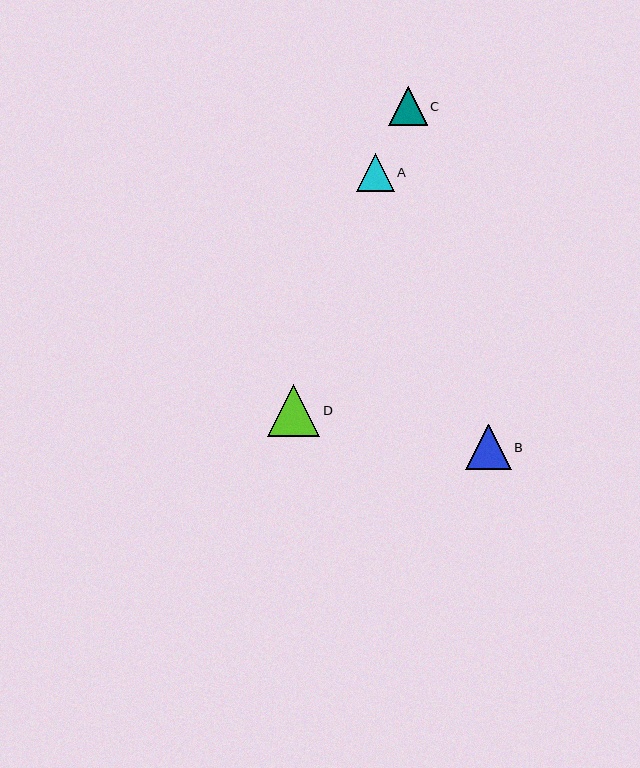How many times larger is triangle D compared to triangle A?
Triangle D is approximately 1.4 times the size of triangle A.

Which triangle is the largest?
Triangle D is the largest with a size of approximately 52 pixels.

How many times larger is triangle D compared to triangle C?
Triangle D is approximately 1.3 times the size of triangle C.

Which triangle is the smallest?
Triangle A is the smallest with a size of approximately 38 pixels.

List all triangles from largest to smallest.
From largest to smallest: D, B, C, A.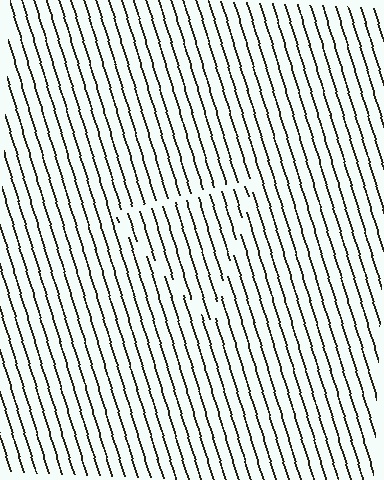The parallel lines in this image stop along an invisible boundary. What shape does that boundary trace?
An illusory triangle. The interior of the shape contains the same grating, shifted by half a period — the contour is defined by the phase discontinuity where line-ends from the inner and outer gratings abut.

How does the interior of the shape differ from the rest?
The interior of the shape contains the same grating, shifted by half a period — the contour is defined by the phase discontinuity where line-ends from the inner and outer gratings abut.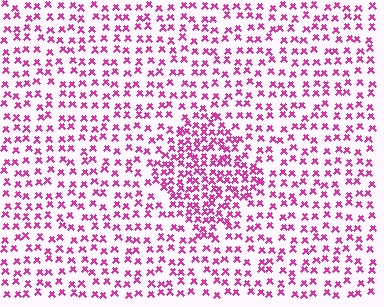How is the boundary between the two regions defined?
The boundary is defined by a change in element density (approximately 1.9x ratio). All elements are the same color, size, and shape.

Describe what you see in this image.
The image contains small magenta elements arranged at two different densities. A diamond-shaped region is visible where the elements are more densely packed than the surrounding area.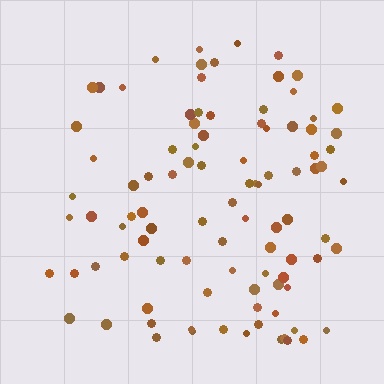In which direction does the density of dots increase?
From left to right, with the right side densest.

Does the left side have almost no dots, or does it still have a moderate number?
Still a moderate number, just noticeably fewer than the right.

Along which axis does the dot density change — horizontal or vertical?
Horizontal.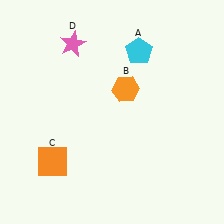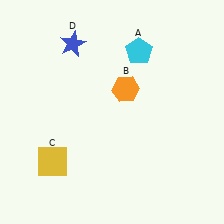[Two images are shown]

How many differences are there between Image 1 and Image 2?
There are 2 differences between the two images.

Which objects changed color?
C changed from orange to yellow. D changed from pink to blue.